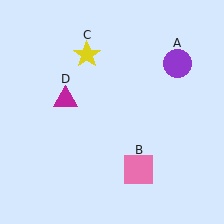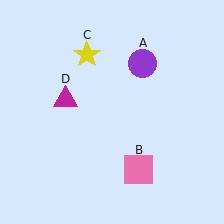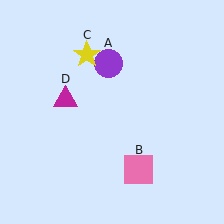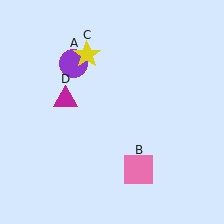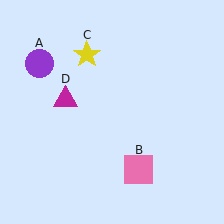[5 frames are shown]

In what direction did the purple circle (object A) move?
The purple circle (object A) moved left.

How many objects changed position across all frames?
1 object changed position: purple circle (object A).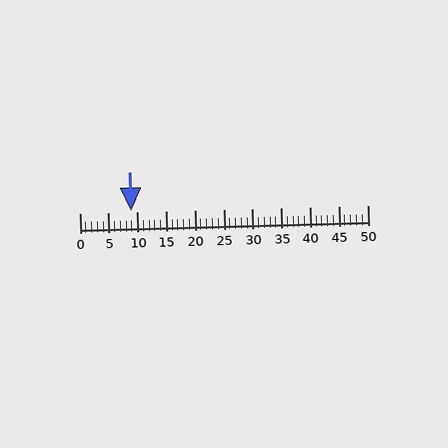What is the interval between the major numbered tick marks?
The major tick marks are spaced 5 units apart.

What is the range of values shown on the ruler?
The ruler shows values from 0 to 50.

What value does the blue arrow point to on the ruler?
The blue arrow points to approximately 9.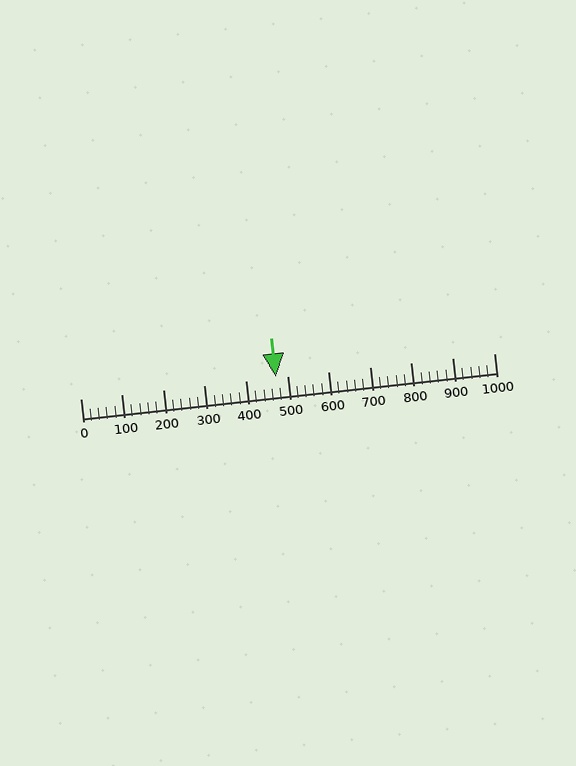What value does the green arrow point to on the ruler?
The green arrow points to approximately 472.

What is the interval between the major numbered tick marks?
The major tick marks are spaced 100 units apart.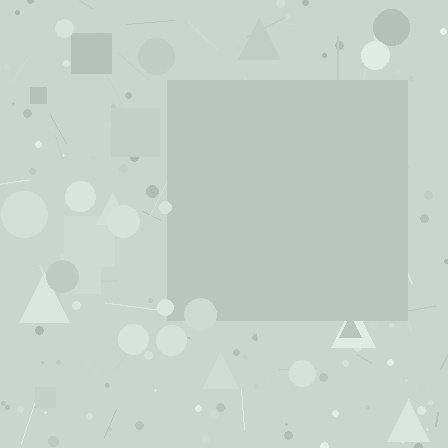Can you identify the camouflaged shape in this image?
The camouflaged shape is a square.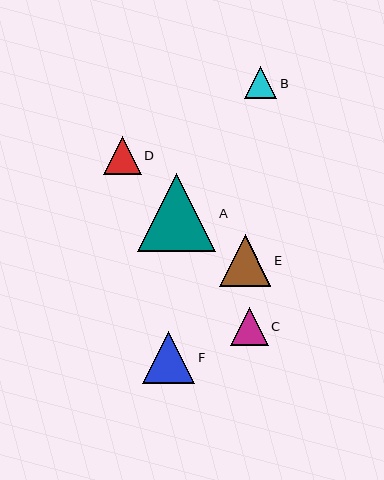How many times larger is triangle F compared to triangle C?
Triangle F is approximately 1.4 times the size of triangle C.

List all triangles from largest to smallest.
From largest to smallest: A, F, E, D, C, B.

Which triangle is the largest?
Triangle A is the largest with a size of approximately 78 pixels.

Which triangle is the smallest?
Triangle B is the smallest with a size of approximately 32 pixels.